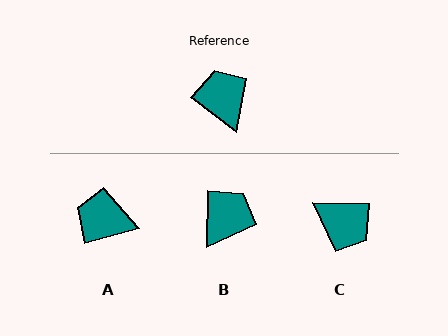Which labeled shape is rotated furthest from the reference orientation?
C, about 144 degrees away.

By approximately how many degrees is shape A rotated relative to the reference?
Approximately 52 degrees counter-clockwise.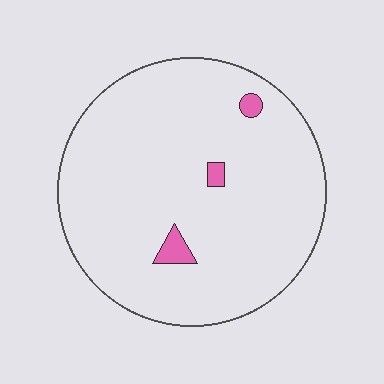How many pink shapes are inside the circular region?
3.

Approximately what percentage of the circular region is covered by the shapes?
Approximately 5%.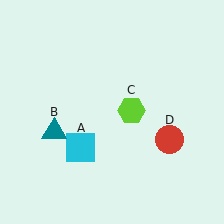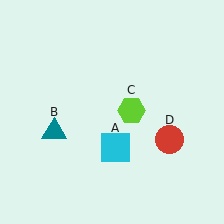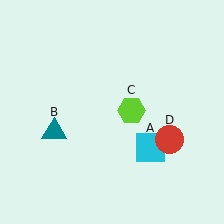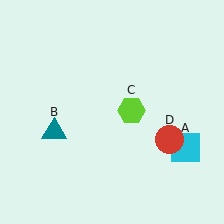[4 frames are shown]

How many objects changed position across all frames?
1 object changed position: cyan square (object A).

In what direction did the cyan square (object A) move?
The cyan square (object A) moved right.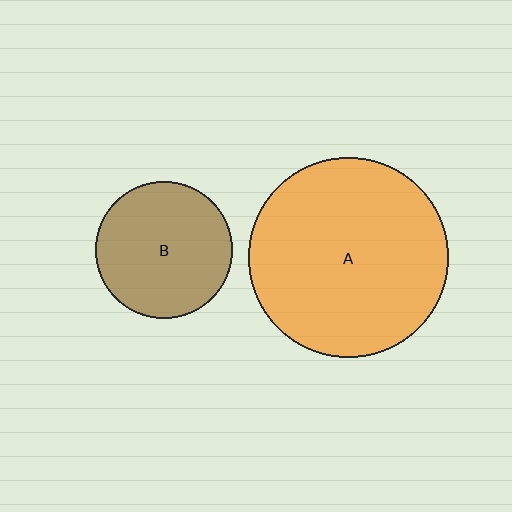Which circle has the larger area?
Circle A (orange).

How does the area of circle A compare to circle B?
Approximately 2.1 times.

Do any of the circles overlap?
No, none of the circles overlap.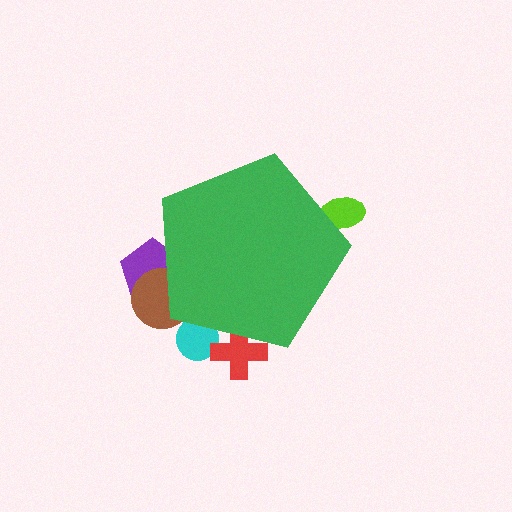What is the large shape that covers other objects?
A green pentagon.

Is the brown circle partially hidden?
Yes, the brown circle is partially hidden behind the green pentagon.